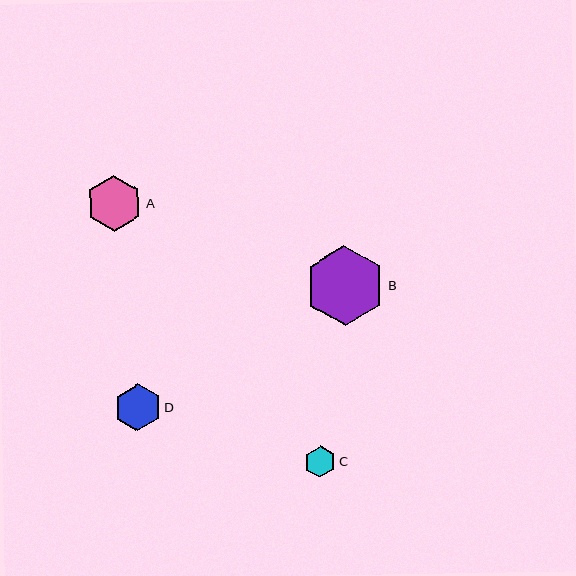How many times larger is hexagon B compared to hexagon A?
Hexagon B is approximately 1.4 times the size of hexagon A.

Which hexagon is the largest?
Hexagon B is the largest with a size of approximately 80 pixels.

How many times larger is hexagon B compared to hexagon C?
Hexagon B is approximately 2.6 times the size of hexagon C.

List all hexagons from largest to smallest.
From largest to smallest: B, A, D, C.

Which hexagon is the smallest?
Hexagon C is the smallest with a size of approximately 31 pixels.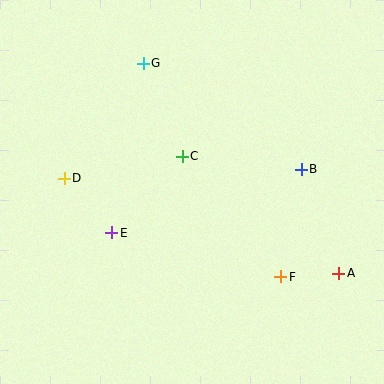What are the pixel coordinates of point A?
Point A is at (339, 273).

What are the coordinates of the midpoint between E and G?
The midpoint between E and G is at (127, 148).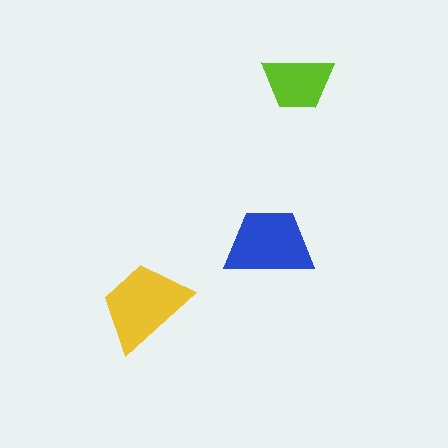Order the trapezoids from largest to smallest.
the yellow one, the blue one, the lime one.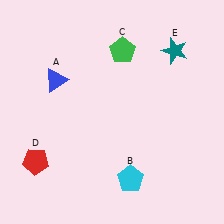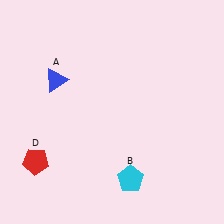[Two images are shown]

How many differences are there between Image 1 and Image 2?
There are 2 differences between the two images.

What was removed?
The green pentagon (C), the teal star (E) were removed in Image 2.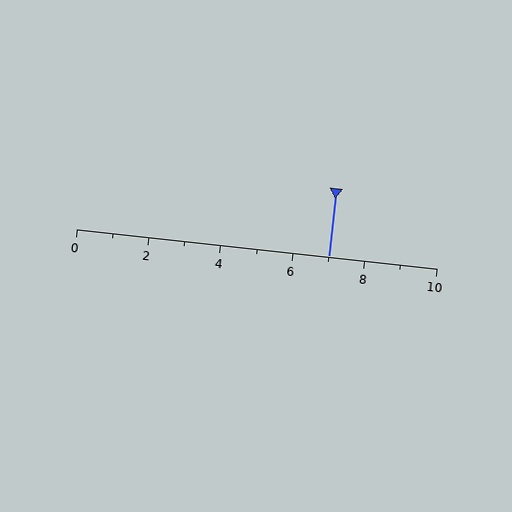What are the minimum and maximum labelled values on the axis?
The axis runs from 0 to 10.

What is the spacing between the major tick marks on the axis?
The major ticks are spaced 2 apart.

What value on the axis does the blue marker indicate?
The marker indicates approximately 7.